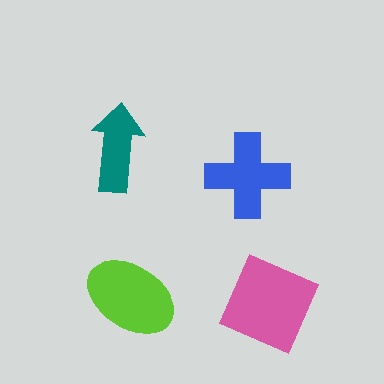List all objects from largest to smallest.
The pink diamond, the lime ellipse, the blue cross, the teal arrow.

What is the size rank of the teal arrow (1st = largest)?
4th.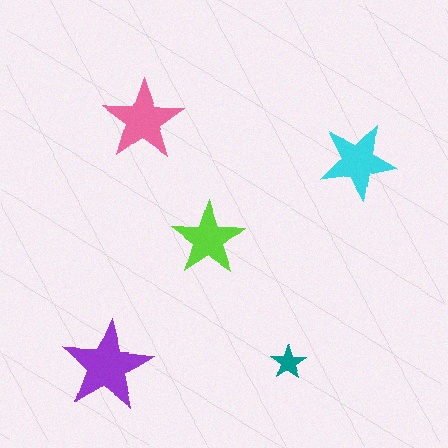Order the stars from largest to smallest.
the purple one, the pink one, the cyan one, the lime one, the teal one.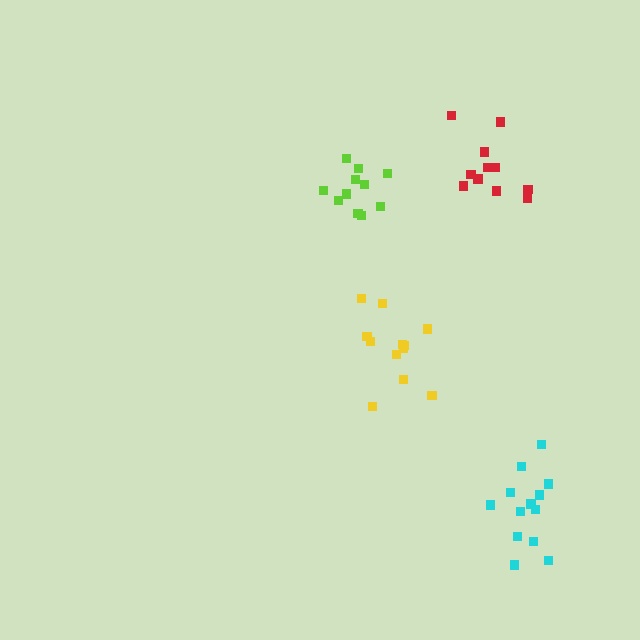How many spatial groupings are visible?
There are 4 spatial groupings.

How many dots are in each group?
Group 1: 11 dots, Group 2: 13 dots, Group 3: 12 dots, Group 4: 11 dots (47 total).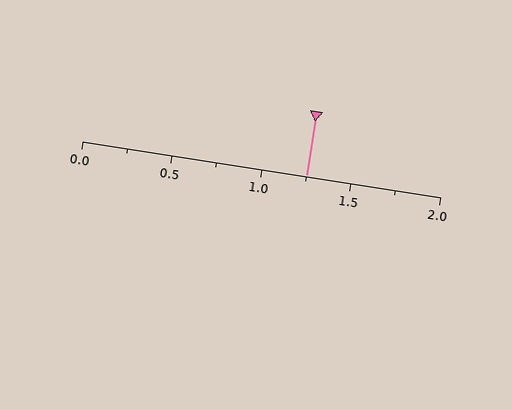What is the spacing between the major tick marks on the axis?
The major ticks are spaced 0.5 apart.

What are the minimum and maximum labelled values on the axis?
The axis runs from 0.0 to 2.0.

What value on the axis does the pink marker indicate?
The marker indicates approximately 1.25.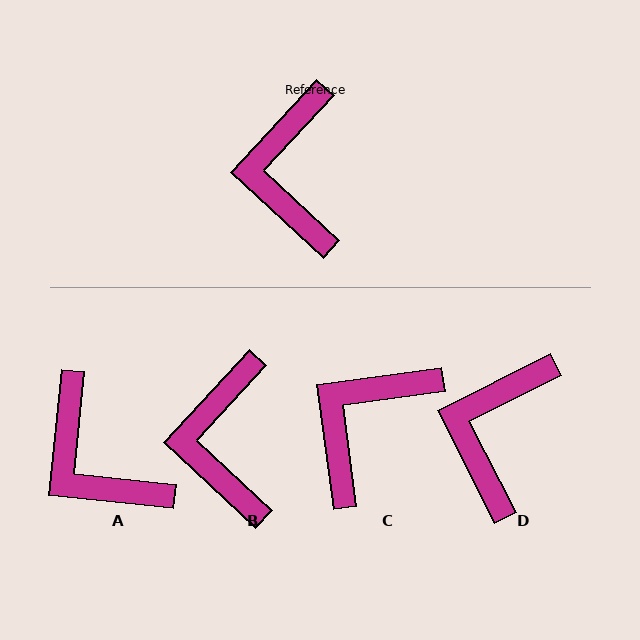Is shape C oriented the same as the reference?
No, it is off by about 40 degrees.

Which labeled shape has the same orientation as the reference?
B.